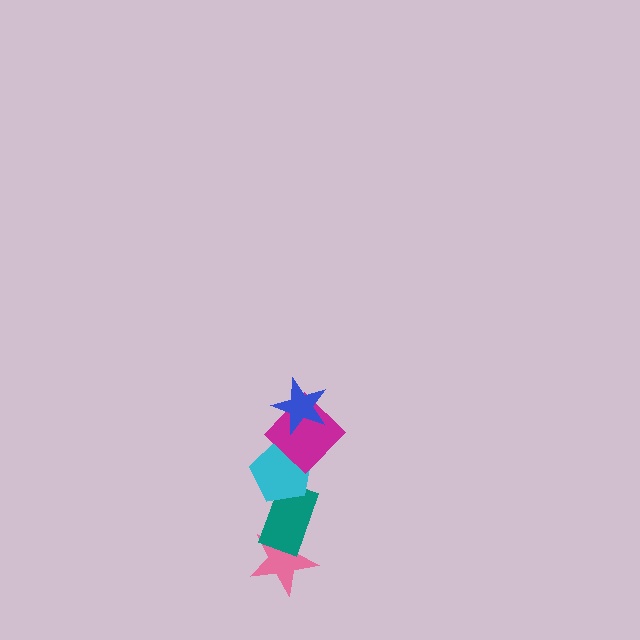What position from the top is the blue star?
The blue star is 1st from the top.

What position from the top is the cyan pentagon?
The cyan pentagon is 3rd from the top.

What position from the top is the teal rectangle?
The teal rectangle is 4th from the top.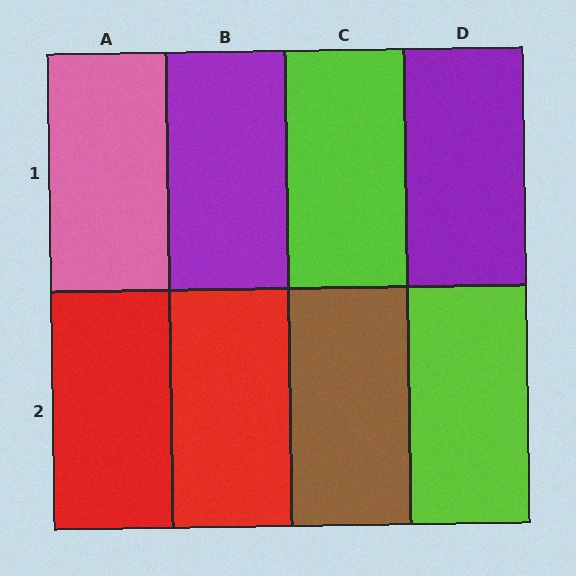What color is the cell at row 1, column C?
Lime.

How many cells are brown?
1 cell is brown.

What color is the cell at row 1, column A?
Pink.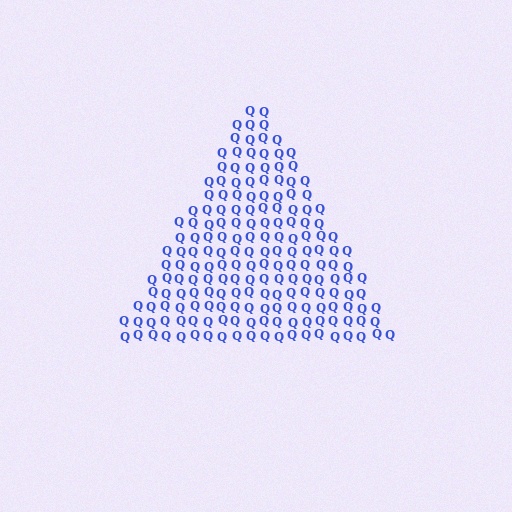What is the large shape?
The large shape is a triangle.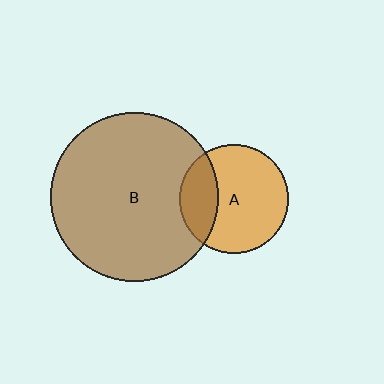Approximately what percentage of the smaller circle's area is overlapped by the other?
Approximately 25%.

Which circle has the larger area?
Circle B (brown).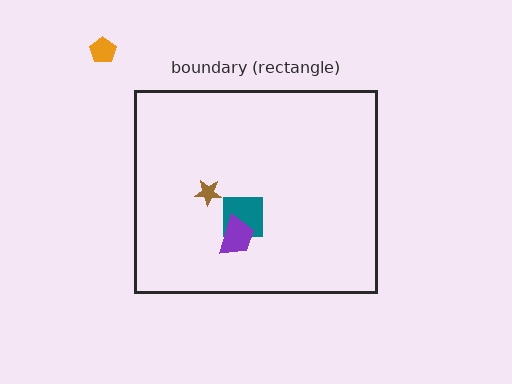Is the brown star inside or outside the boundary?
Inside.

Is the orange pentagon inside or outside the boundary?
Outside.